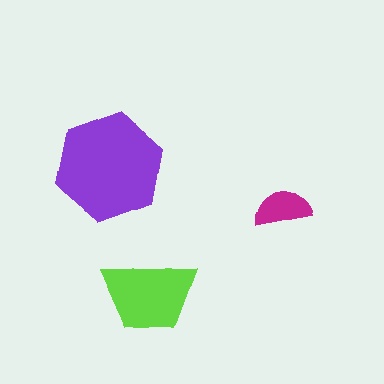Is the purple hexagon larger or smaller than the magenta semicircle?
Larger.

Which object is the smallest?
The magenta semicircle.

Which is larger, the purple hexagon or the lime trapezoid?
The purple hexagon.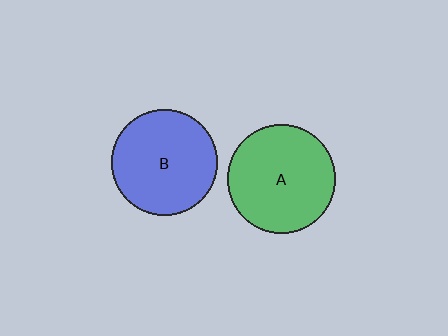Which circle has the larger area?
Circle A (green).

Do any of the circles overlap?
No, none of the circles overlap.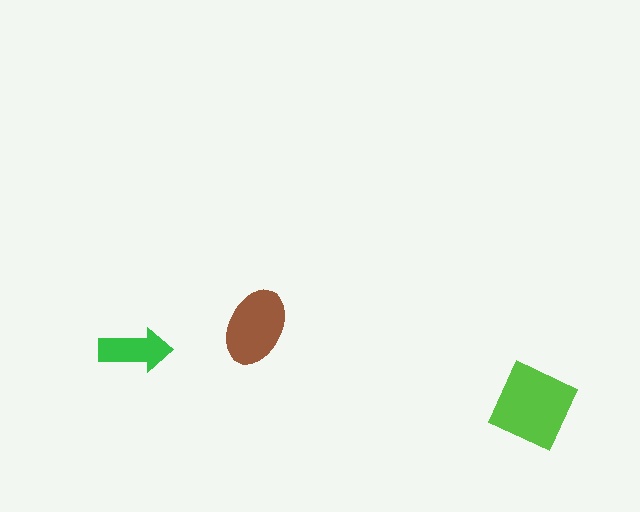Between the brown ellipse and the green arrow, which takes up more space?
The brown ellipse.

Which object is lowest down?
The lime square is bottommost.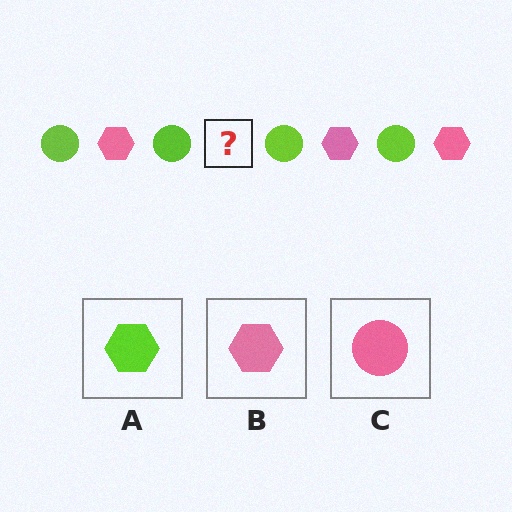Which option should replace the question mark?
Option B.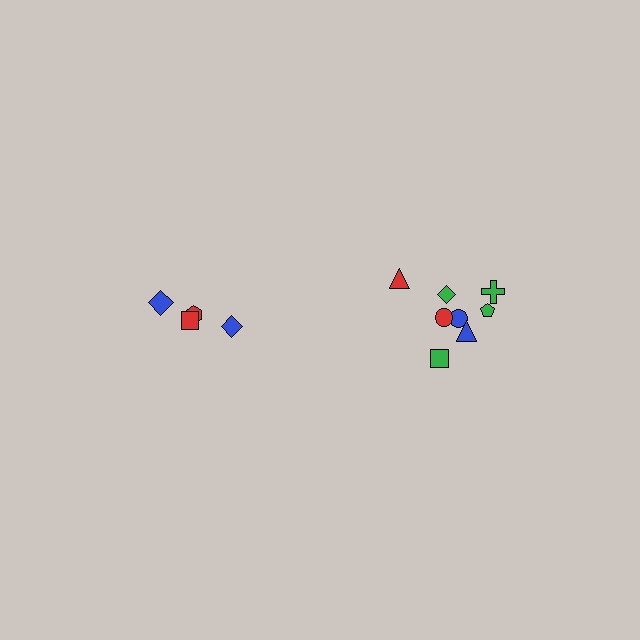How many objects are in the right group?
There are 8 objects.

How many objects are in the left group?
There are 4 objects.